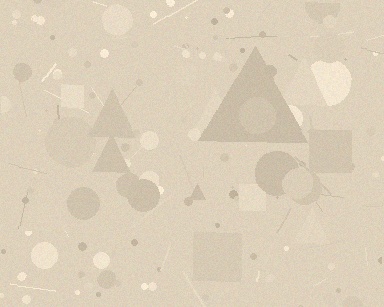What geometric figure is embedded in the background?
A triangle is embedded in the background.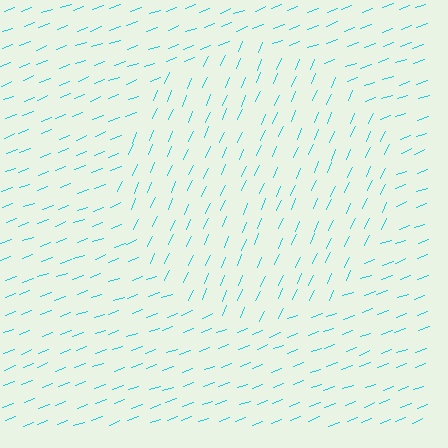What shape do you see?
I see a circle.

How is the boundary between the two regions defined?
The boundary is defined purely by a change in line orientation (approximately 45 degrees difference). All lines are the same color and thickness.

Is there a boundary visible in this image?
Yes, there is a texture boundary formed by a change in line orientation.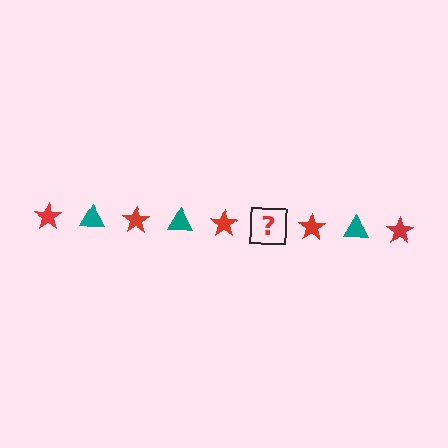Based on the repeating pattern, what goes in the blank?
The blank should be a teal triangle.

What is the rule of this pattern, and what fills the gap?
The rule is that the pattern alternates between red star and teal triangle. The gap should be filled with a teal triangle.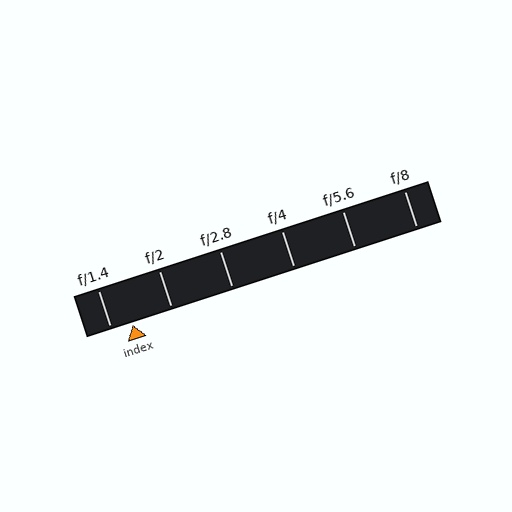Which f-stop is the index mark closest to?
The index mark is closest to f/1.4.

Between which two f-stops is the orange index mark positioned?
The index mark is between f/1.4 and f/2.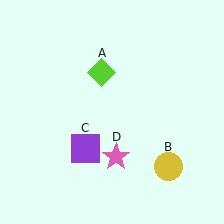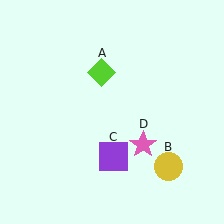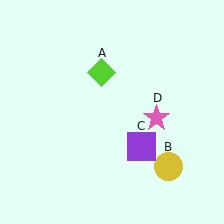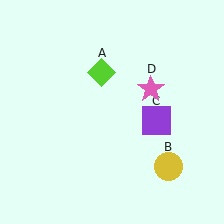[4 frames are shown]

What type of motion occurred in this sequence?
The purple square (object C), pink star (object D) rotated counterclockwise around the center of the scene.